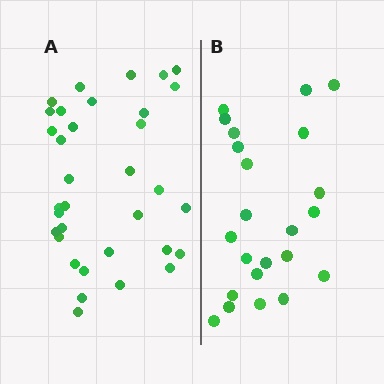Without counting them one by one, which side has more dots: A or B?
Region A (the left region) has more dots.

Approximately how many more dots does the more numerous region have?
Region A has roughly 12 or so more dots than region B.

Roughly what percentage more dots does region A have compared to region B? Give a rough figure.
About 50% more.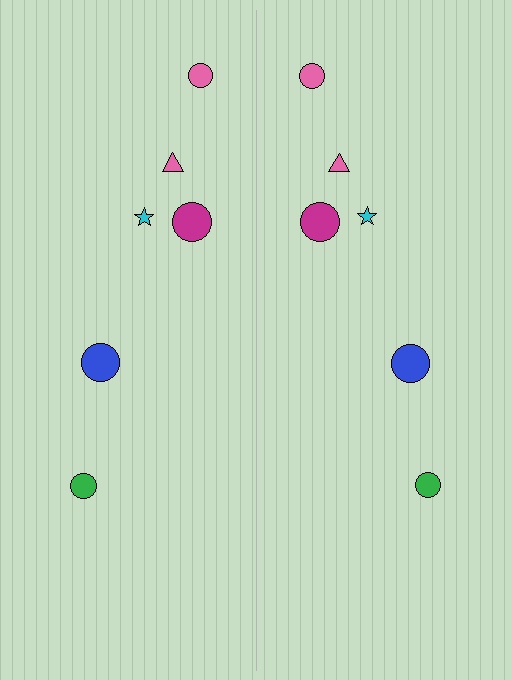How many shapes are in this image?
There are 12 shapes in this image.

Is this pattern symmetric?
Yes, this pattern has bilateral (reflection) symmetry.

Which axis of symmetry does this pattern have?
The pattern has a vertical axis of symmetry running through the center of the image.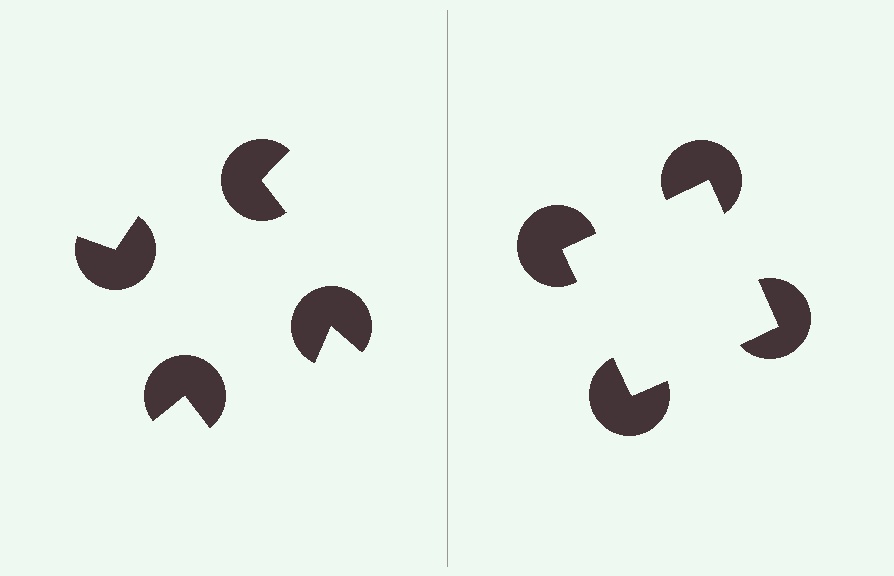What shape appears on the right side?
An illusory square.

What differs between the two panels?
The pac-man discs are positioned identically on both sides; only the wedge orientations differ. On the right they align to a square; on the left they are misaligned.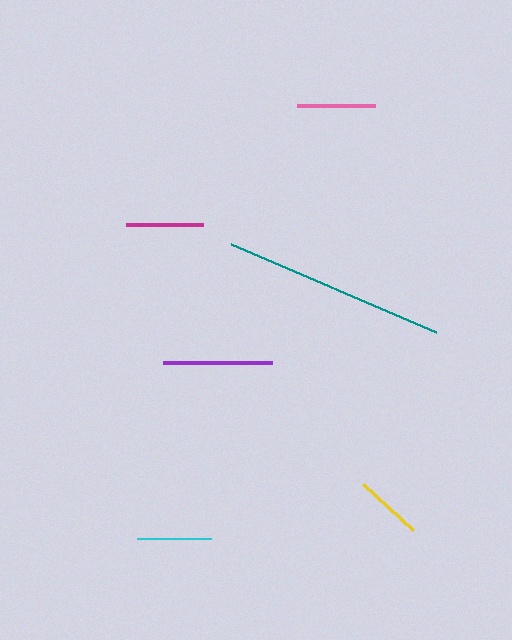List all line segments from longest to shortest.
From longest to shortest: teal, purple, magenta, pink, cyan, yellow.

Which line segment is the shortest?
The yellow line is the shortest at approximately 68 pixels.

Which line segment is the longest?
The teal line is the longest at approximately 222 pixels.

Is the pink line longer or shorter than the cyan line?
The pink line is longer than the cyan line.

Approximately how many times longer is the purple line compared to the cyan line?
The purple line is approximately 1.5 times the length of the cyan line.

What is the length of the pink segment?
The pink segment is approximately 78 pixels long.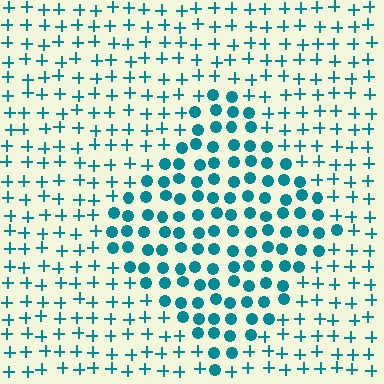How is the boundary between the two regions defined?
The boundary is defined by a change in element shape: circles inside vs. plus signs outside. All elements share the same color and spacing.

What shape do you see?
I see a diamond.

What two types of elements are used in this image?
The image uses circles inside the diamond region and plus signs outside it.